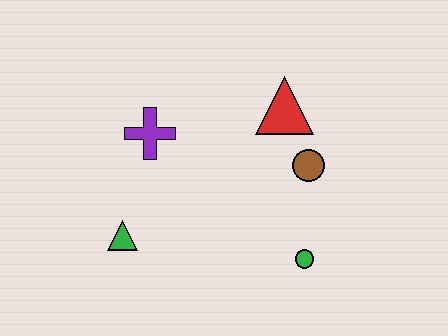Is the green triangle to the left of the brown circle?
Yes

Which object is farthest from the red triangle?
The green triangle is farthest from the red triangle.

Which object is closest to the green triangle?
The purple cross is closest to the green triangle.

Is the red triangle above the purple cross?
Yes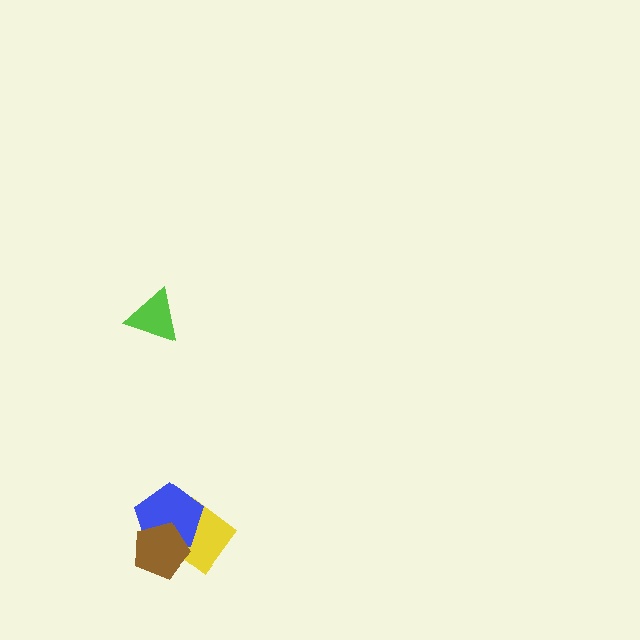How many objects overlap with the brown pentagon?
2 objects overlap with the brown pentagon.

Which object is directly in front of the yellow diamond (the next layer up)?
The blue pentagon is directly in front of the yellow diamond.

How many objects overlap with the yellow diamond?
2 objects overlap with the yellow diamond.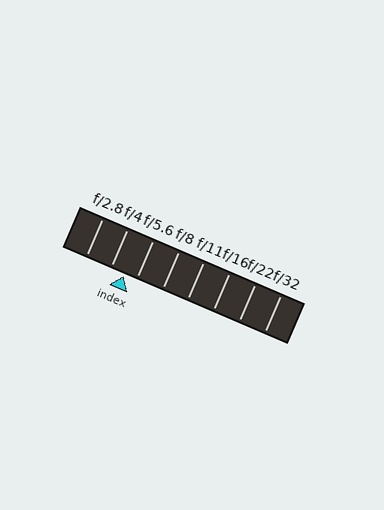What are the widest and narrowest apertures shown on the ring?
The widest aperture shown is f/2.8 and the narrowest is f/32.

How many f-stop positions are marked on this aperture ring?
There are 8 f-stop positions marked.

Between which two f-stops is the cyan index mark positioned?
The index mark is between f/4 and f/5.6.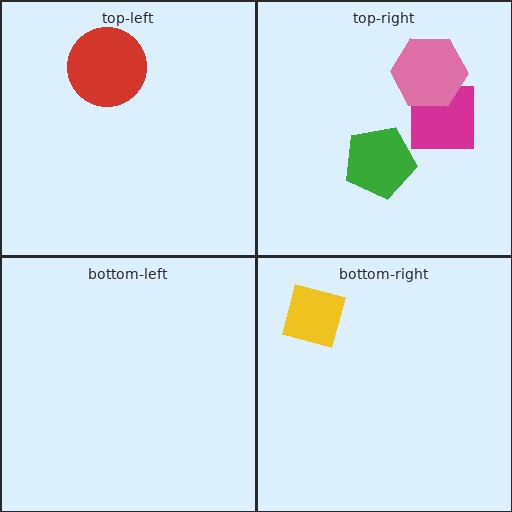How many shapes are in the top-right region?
3.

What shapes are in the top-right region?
The green pentagon, the magenta square, the pink hexagon.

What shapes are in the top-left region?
The red circle.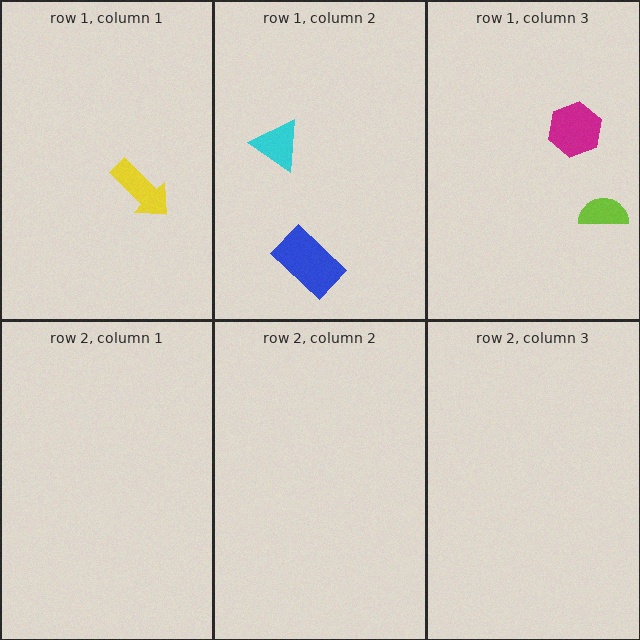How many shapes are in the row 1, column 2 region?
2.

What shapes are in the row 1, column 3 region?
The magenta hexagon, the lime semicircle.